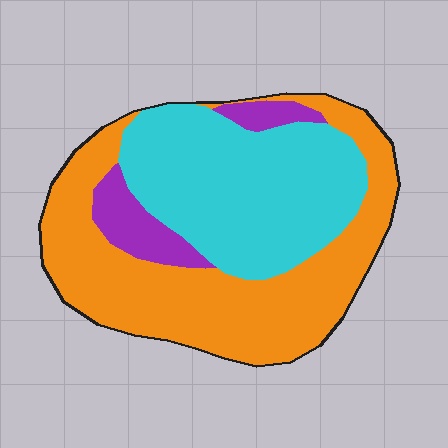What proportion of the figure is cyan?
Cyan takes up about two fifths (2/5) of the figure.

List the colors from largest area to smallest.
From largest to smallest: orange, cyan, purple.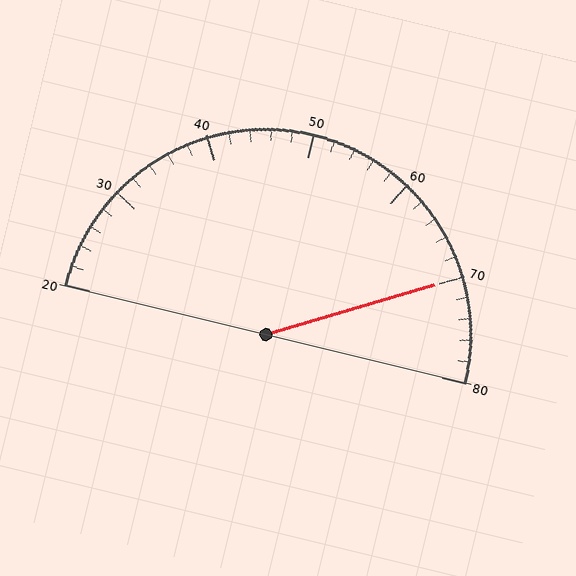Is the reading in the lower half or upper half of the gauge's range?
The reading is in the upper half of the range (20 to 80).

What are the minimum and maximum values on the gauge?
The gauge ranges from 20 to 80.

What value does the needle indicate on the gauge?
The needle indicates approximately 70.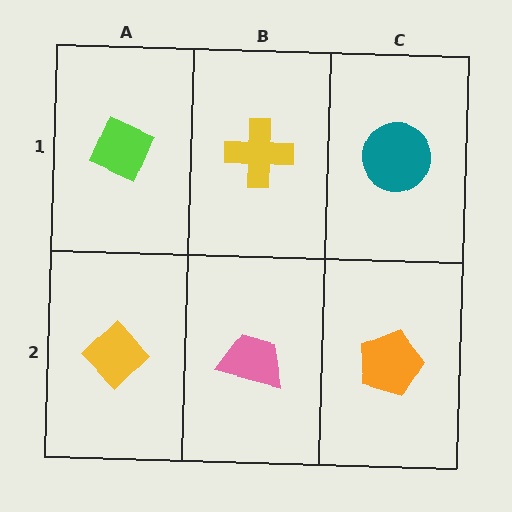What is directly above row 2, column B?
A yellow cross.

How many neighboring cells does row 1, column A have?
2.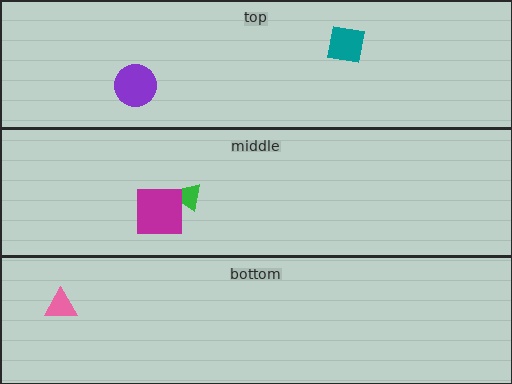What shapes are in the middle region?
The green trapezoid, the magenta square.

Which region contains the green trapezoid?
The middle region.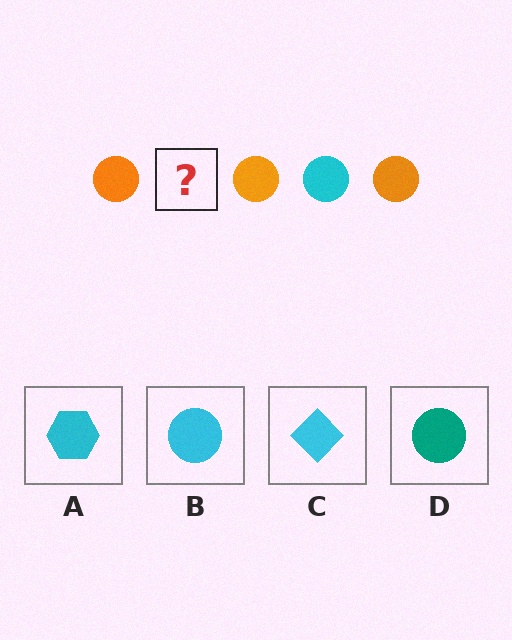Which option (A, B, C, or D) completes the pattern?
B.